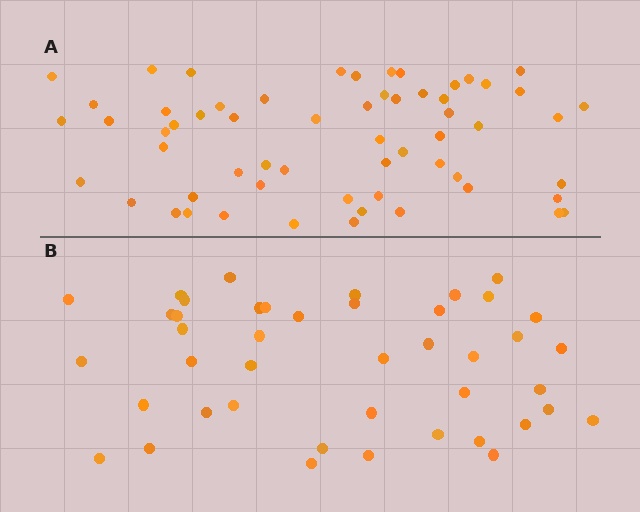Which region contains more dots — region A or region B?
Region A (the top region) has more dots.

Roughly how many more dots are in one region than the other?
Region A has approximately 15 more dots than region B.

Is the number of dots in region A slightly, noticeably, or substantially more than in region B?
Region A has noticeably more, but not dramatically so. The ratio is roughly 1.4 to 1.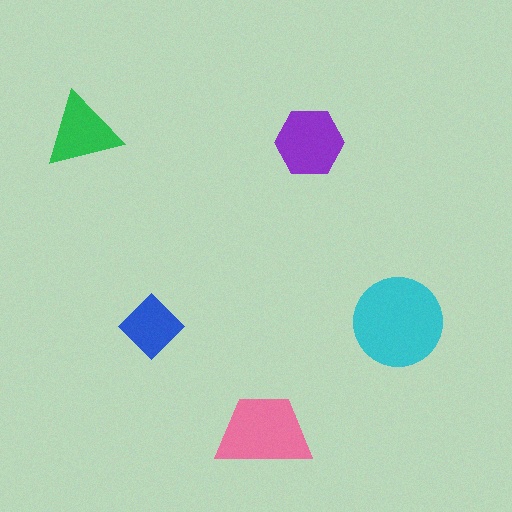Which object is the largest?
The cyan circle.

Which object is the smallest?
The blue diamond.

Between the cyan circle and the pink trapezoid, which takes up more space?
The cyan circle.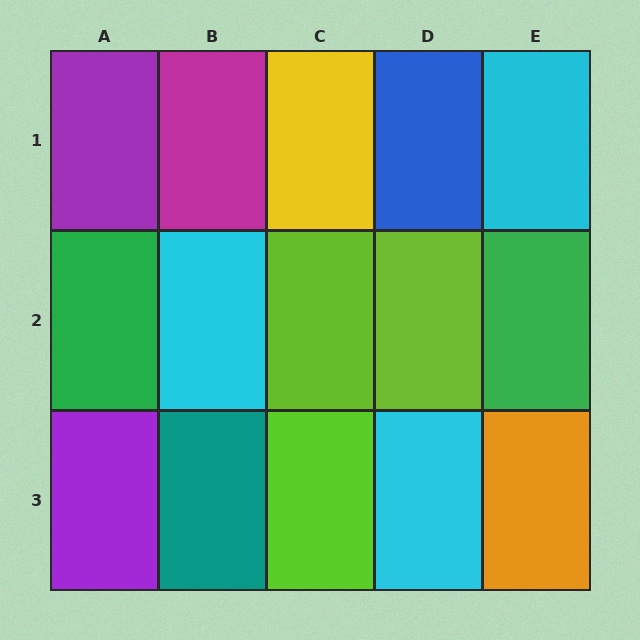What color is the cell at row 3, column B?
Teal.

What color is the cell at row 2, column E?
Green.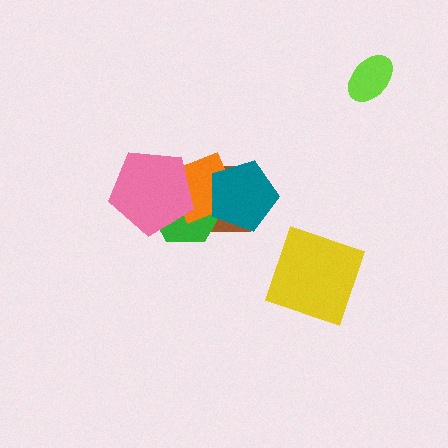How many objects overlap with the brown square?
4 objects overlap with the brown square.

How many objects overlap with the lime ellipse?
0 objects overlap with the lime ellipse.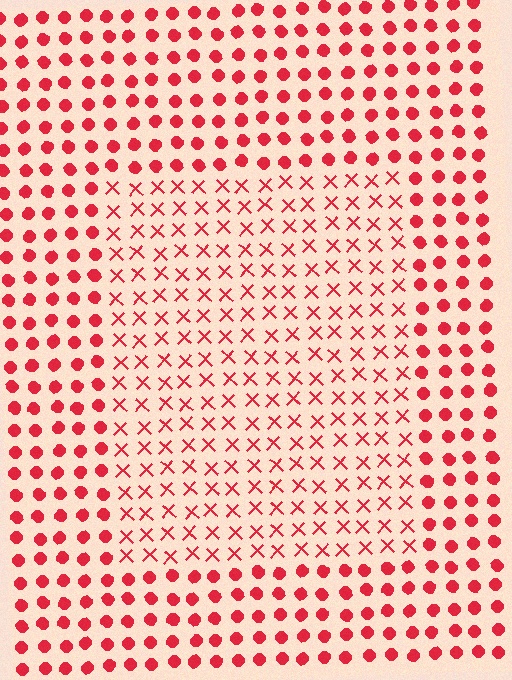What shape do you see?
I see a rectangle.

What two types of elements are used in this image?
The image uses X marks inside the rectangle region and circles outside it.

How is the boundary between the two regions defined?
The boundary is defined by a change in element shape: X marks inside vs. circles outside. All elements share the same color and spacing.